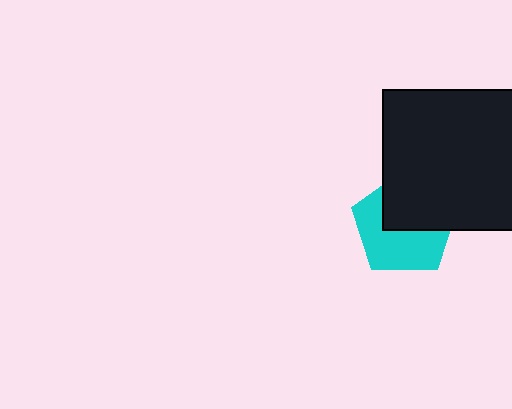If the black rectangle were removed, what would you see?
You would see the complete cyan pentagon.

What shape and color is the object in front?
The object in front is a black rectangle.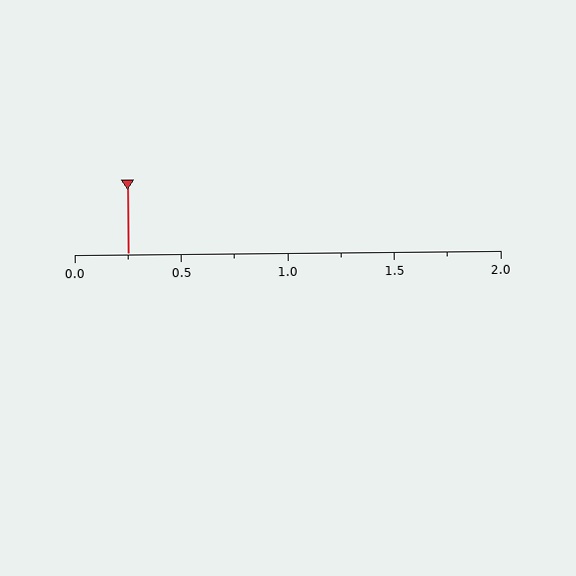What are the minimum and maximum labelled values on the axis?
The axis runs from 0.0 to 2.0.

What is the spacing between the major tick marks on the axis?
The major ticks are spaced 0.5 apart.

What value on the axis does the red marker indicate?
The marker indicates approximately 0.25.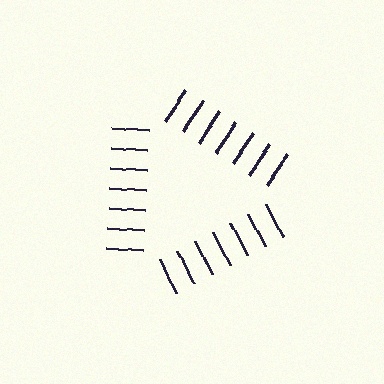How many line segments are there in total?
21 — 7 along each of the 3 edges.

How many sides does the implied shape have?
3 sides — the line-ends trace a triangle.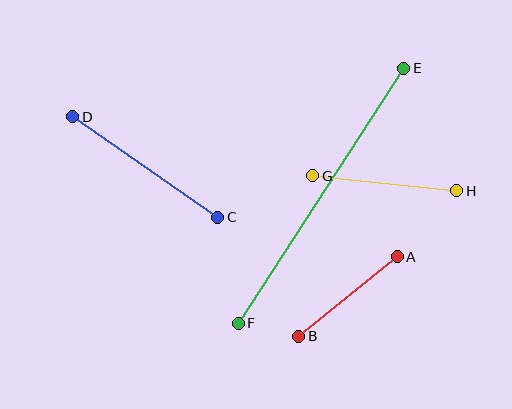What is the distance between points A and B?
The distance is approximately 126 pixels.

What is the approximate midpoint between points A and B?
The midpoint is at approximately (348, 297) pixels.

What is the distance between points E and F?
The distance is approximately 304 pixels.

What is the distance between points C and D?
The distance is approximately 176 pixels.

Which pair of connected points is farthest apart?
Points E and F are farthest apart.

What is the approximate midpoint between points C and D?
The midpoint is at approximately (145, 167) pixels.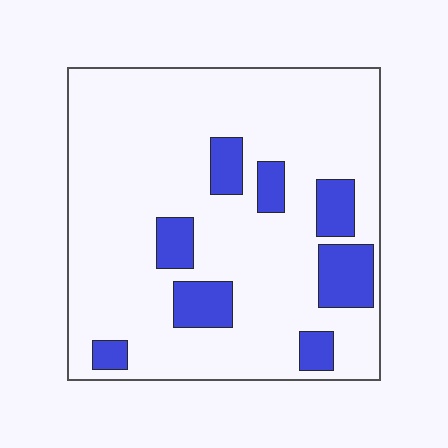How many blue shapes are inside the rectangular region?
8.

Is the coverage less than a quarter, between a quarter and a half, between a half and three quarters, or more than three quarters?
Less than a quarter.